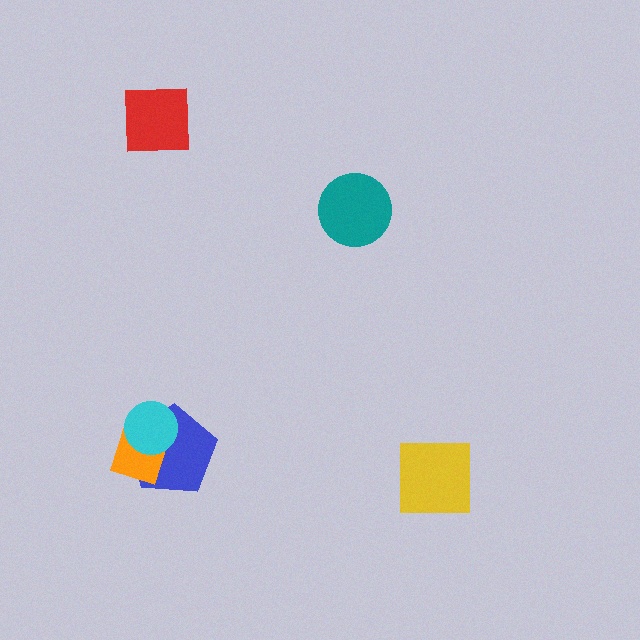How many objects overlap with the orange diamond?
2 objects overlap with the orange diamond.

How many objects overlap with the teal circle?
0 objects overlap with the teal circle.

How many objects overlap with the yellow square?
0 objects overlap with the yellow square.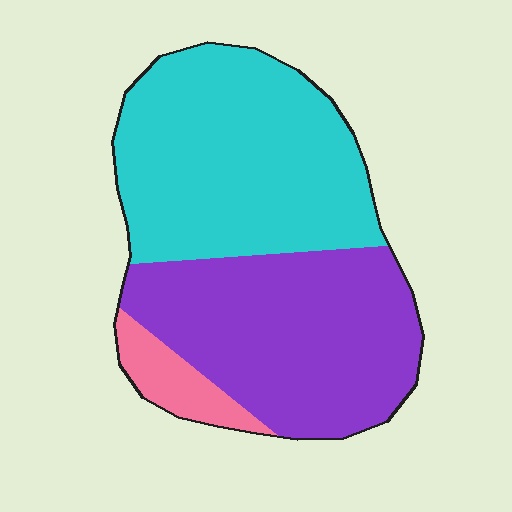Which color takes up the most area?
Cyan, at roughly 50%.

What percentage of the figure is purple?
Purple takes up about two fifths (2/5) of the figure.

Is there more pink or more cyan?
Cyan.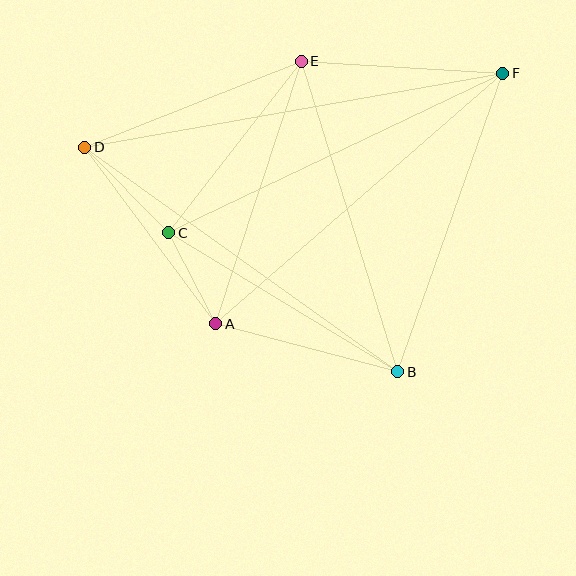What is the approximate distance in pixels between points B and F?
The distance between B and F is approximately 317 pixels.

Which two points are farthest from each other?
Points D and F are farthest from each other.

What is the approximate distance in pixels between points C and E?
The distance between C and E is approximately 217 pixels.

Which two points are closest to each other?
Points A and C are closest to each other.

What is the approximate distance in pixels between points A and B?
The distance between A and B is approximately 189 pixels.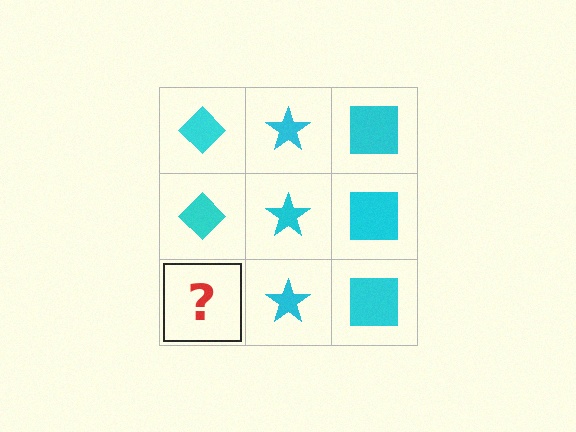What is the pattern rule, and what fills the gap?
The rule is that each column has a consistent shape. The gap should be filled with a cyan diamond.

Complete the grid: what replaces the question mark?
The question mark should be replaced with a cyan diamond.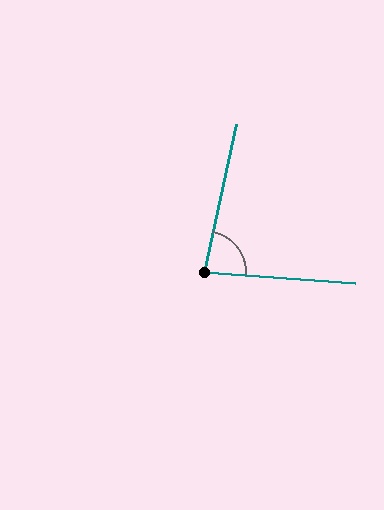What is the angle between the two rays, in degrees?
Approximately 82 degrees.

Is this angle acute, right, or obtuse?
It is acute.